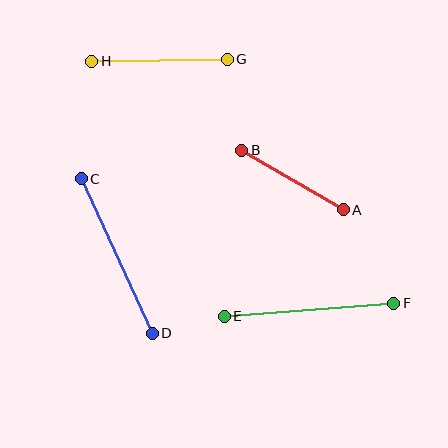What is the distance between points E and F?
The distance is approximately 170 pixels.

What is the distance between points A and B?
The distance is approximately 117 pixels.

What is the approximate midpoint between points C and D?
The midpoint is at approximately (117, 256) pixels.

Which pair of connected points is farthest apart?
Points C and D are farthest apart.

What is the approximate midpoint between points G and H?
The midpoint is at approximately (159, 60) pixels.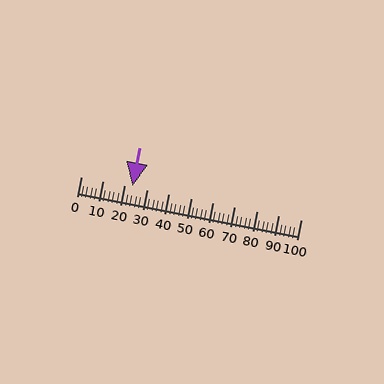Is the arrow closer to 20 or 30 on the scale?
The arrow is closer to 20.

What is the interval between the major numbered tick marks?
The major tick marks are spaced 10 units apart.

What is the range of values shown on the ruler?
The ruler shows values from 0 to 100.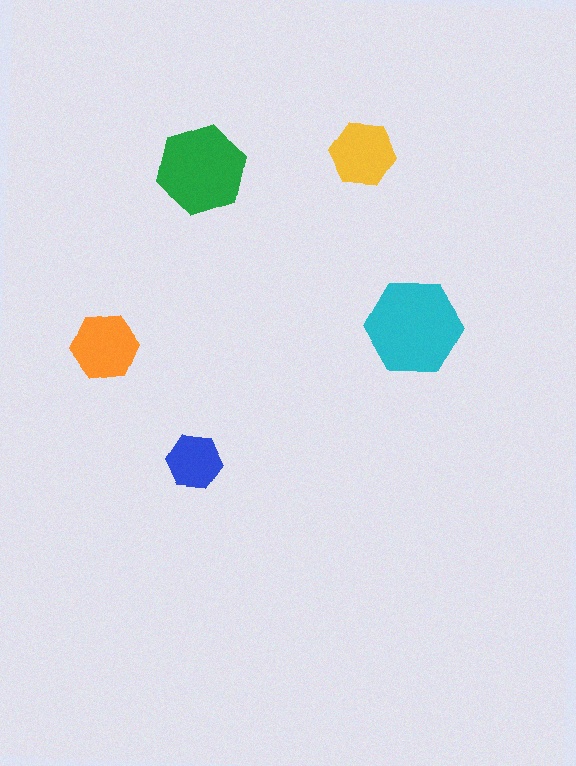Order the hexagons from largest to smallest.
the cyan one, the green one, the orange one, the yellow one, the blue one.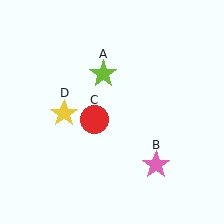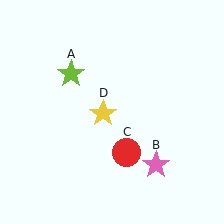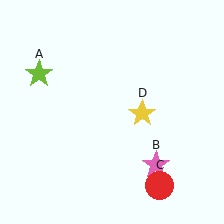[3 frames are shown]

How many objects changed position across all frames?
3 objects changed position: lime star (object A), red circle (object C), yellow star (object D).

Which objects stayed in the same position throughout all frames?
Pink star (object B) remained stationary.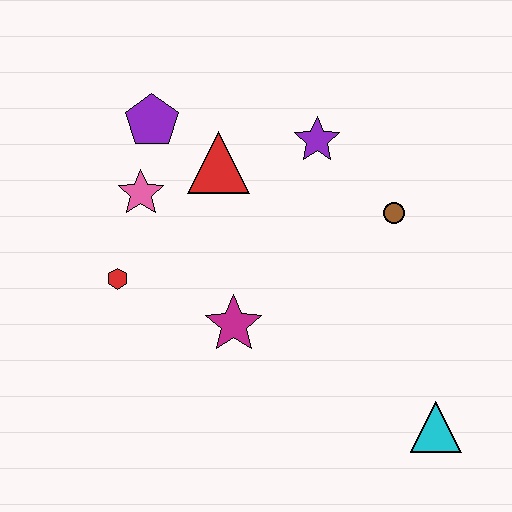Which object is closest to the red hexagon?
The pink star is closest to the red hexagon.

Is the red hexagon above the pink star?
No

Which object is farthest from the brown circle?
The red hexagon is farthest from the brown circle.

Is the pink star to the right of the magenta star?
No